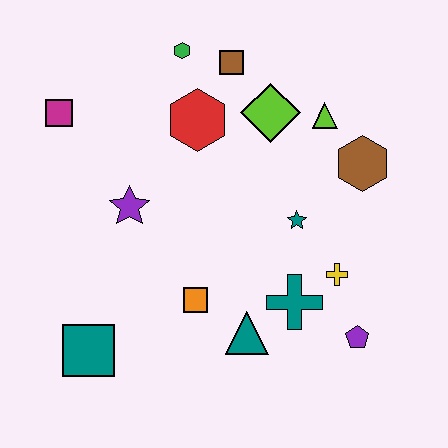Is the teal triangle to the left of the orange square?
No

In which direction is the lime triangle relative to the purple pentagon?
The lime triangle is above the purple pentagon.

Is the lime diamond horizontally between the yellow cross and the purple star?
Yes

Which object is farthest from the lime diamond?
The teal square is farthest from the lime diamond.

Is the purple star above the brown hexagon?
No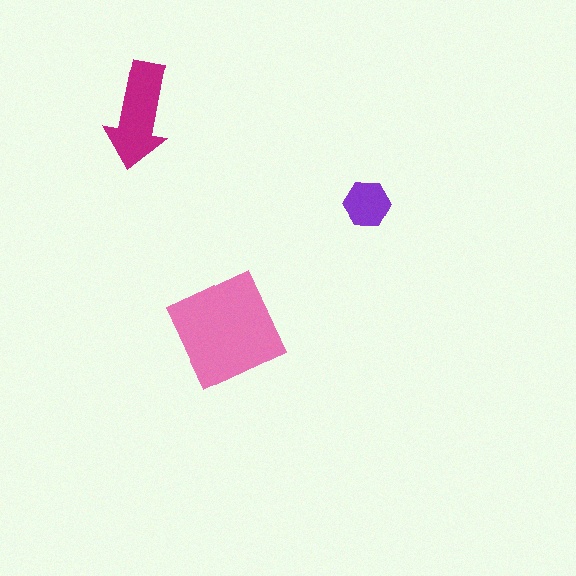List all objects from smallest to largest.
The purple hexagon, the magenta arrow, the pink square.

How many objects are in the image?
There are 3 objects in the image.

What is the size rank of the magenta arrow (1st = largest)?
2nd.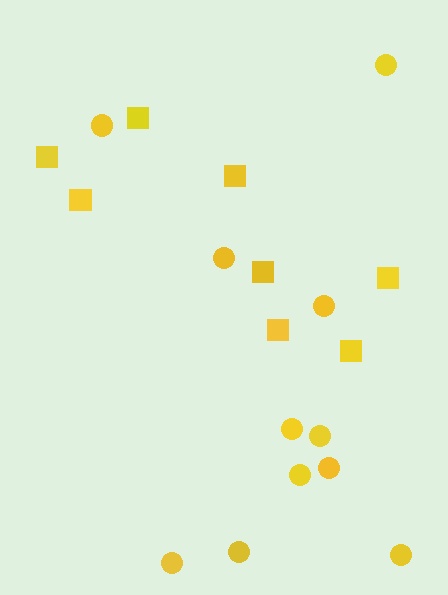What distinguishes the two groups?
There are 2 groups: one group of squares (8) and one group of circles (11).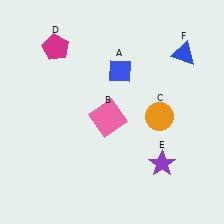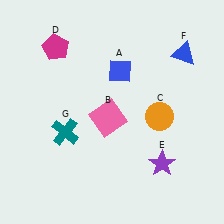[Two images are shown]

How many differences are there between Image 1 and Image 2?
There is 1 difference between the two images.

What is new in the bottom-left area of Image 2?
A teal cross (G) was added in the bottom-left area of Image 2.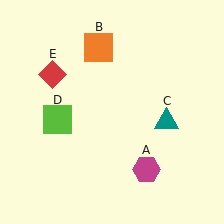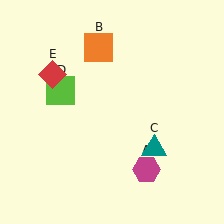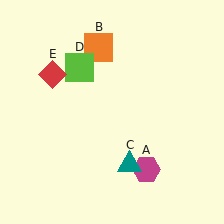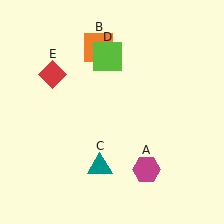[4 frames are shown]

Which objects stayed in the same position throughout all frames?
Magenta hexagon (object A) and orange square (object B) and red diamond (object E) remained stationary.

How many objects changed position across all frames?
2 objects changed position: teal triangle (object C), lime square (object D).